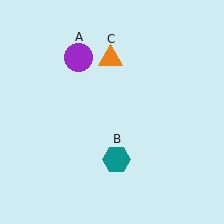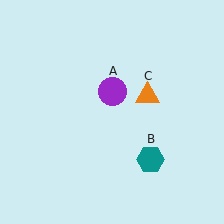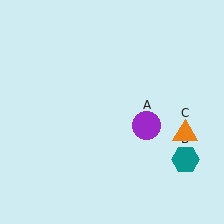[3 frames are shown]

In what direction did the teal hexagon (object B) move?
The teal hexagon (object B) moved right.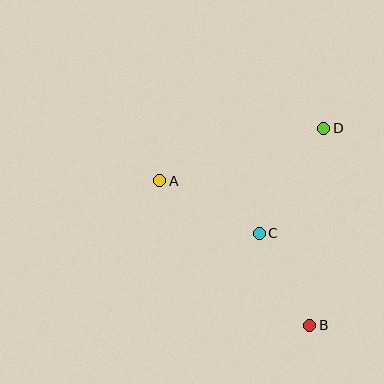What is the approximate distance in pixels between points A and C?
The distance between A and C is approximately 113 pixels.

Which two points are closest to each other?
Points B and C are closest to each other.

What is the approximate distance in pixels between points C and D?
The distance between C and D is approximately 123 pixels.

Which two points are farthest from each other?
Points A and B are farthest from each other.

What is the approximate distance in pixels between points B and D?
The distance between B and D is approximately 197 pixels.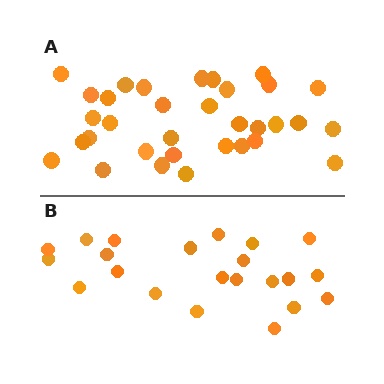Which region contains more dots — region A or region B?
Region A (the top region) has more dots.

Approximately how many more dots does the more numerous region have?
Region A has roughly 12 or so more dots than region B.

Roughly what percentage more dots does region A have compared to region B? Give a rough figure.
About 50% more.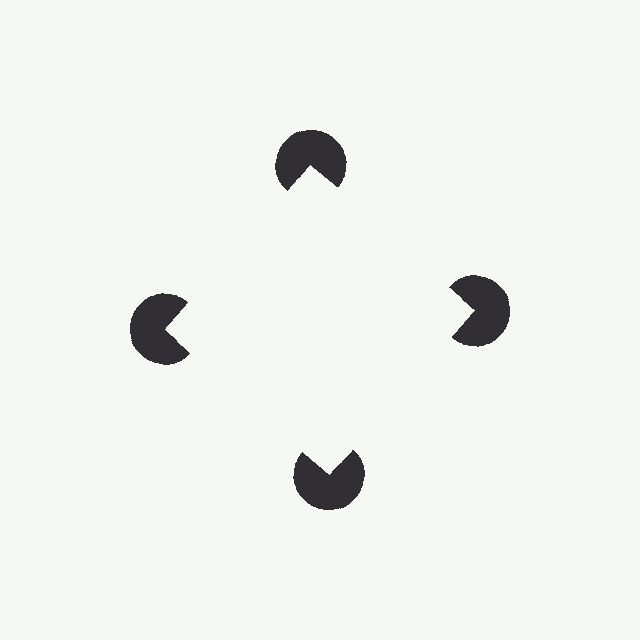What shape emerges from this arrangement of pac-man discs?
An illusory square — its edges are inferred from the aligned wedge cuts in the pac-man discs, not physically drawn.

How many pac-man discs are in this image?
There are 4 — one at each vertex of the illusory square.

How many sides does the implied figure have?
4 sides.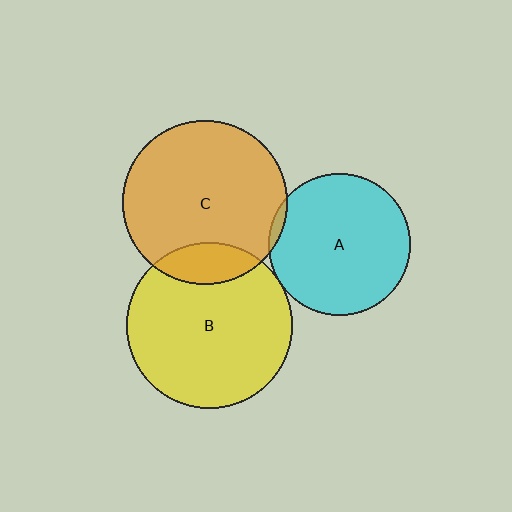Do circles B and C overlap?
Yes.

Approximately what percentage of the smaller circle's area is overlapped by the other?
Approximately 15%.